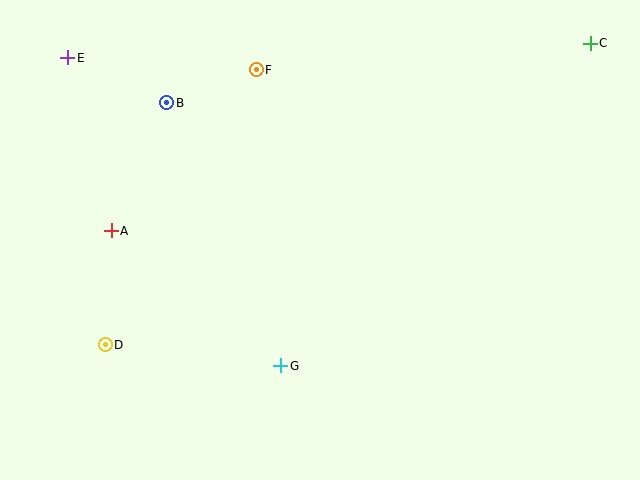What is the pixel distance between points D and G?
The distance between D and G is 177 pixels.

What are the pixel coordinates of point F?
Point F is at (256, 70).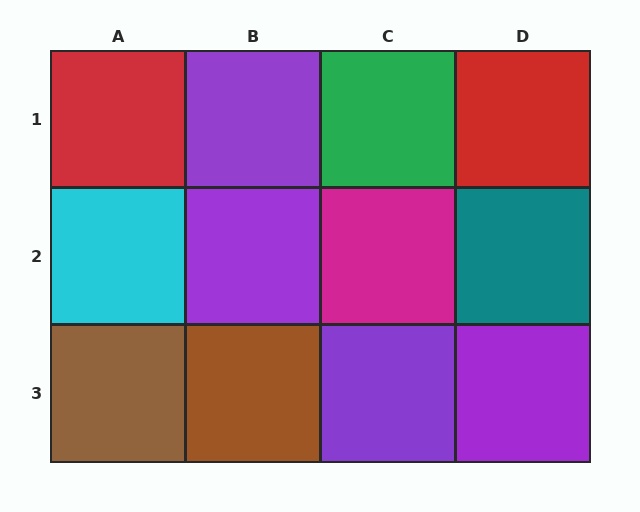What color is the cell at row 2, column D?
Teal.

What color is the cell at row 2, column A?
Cyan.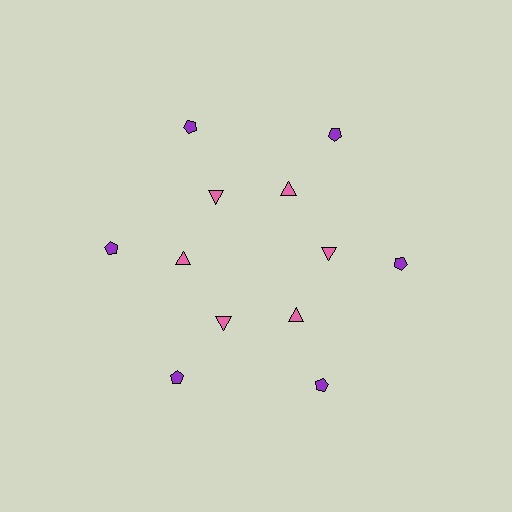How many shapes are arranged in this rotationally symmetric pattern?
There are 12 shapes, arranged in 6 groups of 2.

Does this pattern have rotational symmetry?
Yes, this pattern has 6-fold rotational symmetry. It looks the same after rotating 60 degrees around the center.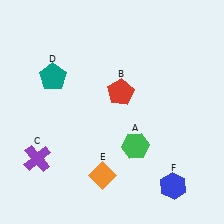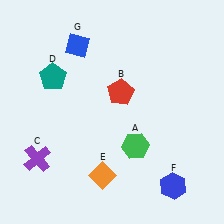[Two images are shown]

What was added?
A blue diamond (G) was added in Image 2.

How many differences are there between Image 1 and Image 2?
There is 1 difference between the two images.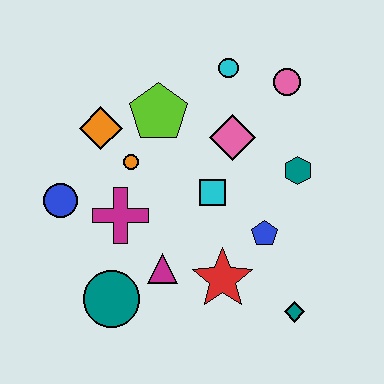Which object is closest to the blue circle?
The magenta cross is closest to the blue circle.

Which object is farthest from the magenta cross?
The pink circle is farthest from the magenta cross.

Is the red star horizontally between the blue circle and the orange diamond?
No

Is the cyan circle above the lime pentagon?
Yes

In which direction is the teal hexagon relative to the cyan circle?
The teal hexagon is below the cyan circle.